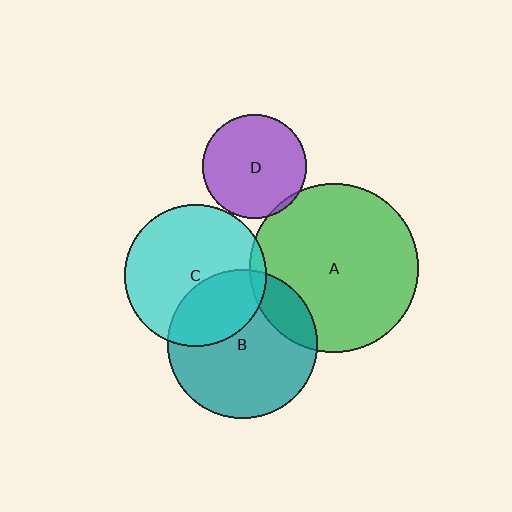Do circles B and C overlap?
Yes.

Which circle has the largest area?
Circle A (green).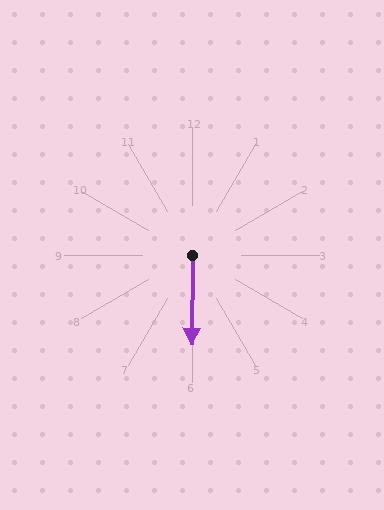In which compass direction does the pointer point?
South.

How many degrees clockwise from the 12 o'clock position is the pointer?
Approximately 180 degrees.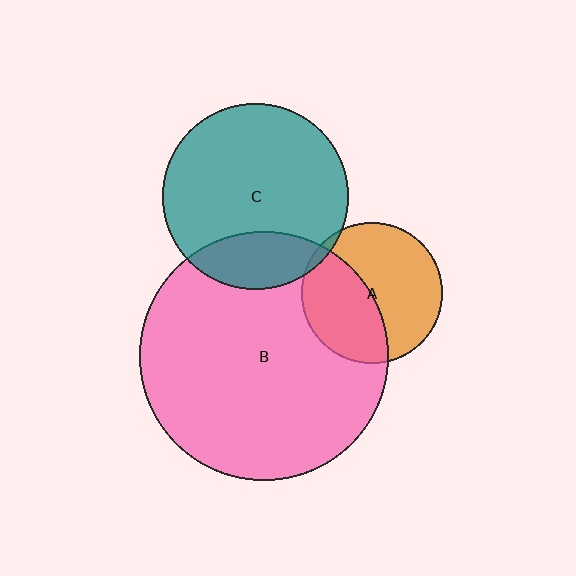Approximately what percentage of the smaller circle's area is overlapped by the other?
Approximately 20%.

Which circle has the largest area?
Circle B (pink).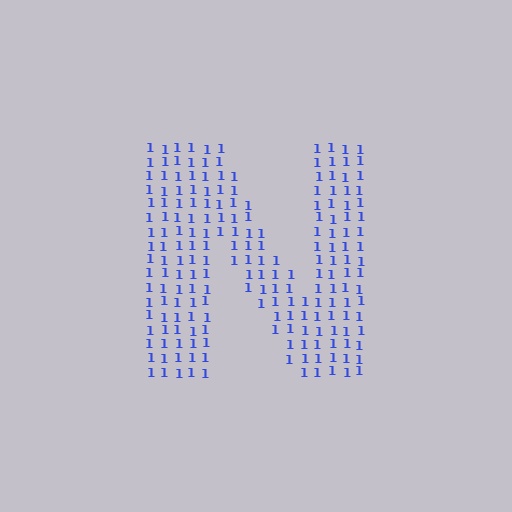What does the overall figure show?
The overall figure shows the letter N.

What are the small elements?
The small elements are digit 1's.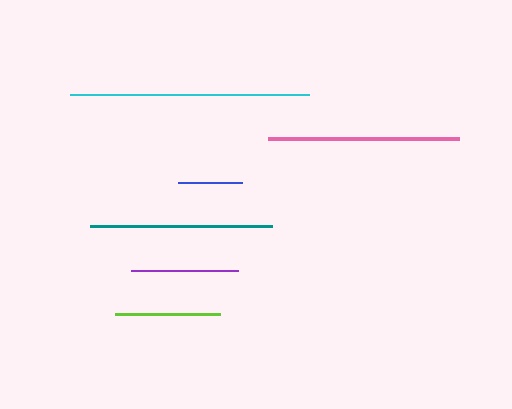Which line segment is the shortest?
The blue line is the shortest at approximately 64 pixels.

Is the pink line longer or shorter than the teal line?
The pink line is longer than the teal line.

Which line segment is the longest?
The cyan line is the longest at approximately 239 pixels.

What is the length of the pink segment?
The pink segment is approximately 191 pixels long.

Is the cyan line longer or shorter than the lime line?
The cyan line is longer than the lime line.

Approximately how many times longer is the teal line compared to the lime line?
The teal line is approximately 1.8 times the length of the lime line.